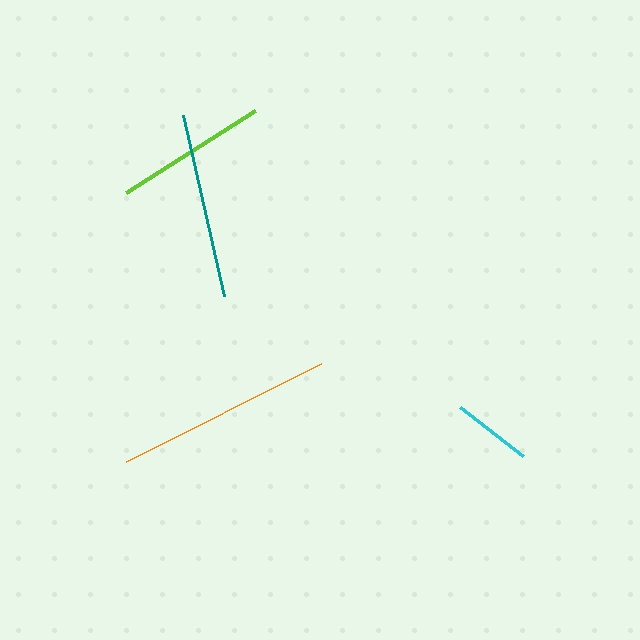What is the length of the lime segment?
The lime segment is approximately 153 pixels long.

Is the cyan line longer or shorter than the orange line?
The orange line is longer than the cyan line.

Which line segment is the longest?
The orange line is the longest at approximately 218 pixels.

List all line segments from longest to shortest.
From longest to shortest: orange, teal, lime, cyan.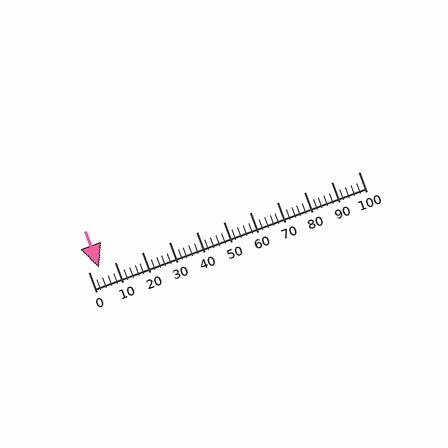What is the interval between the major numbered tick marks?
The major tick marks are spaced 10 units apart.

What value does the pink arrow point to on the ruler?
The pink arrow points to approximately 4.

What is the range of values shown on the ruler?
The ruler shows values from 0 to 100.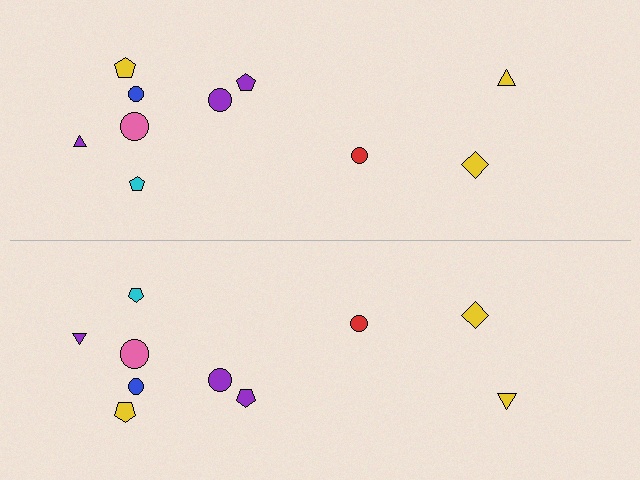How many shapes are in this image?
There are 20 shapes in this image.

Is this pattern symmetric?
Yes, this pattern has bilateral (reflection) symmetry.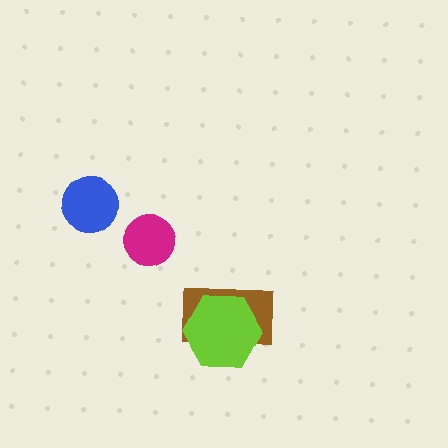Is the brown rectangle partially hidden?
Yes, it is partially covered by another shape.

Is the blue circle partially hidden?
No, no other shape covers it.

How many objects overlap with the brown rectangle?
1 object overlaps with the brown rectangle.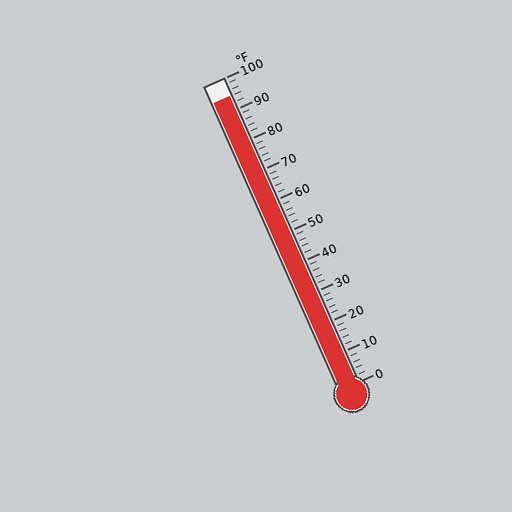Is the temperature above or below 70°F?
The temperature is above 70°F.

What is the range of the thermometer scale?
The thermometer scale ranges from 0°F to 100°F.